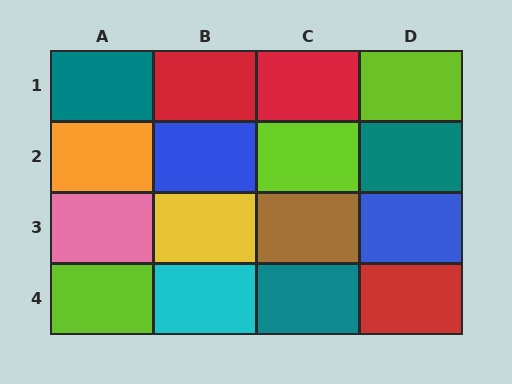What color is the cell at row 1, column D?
Lime.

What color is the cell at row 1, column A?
Teal.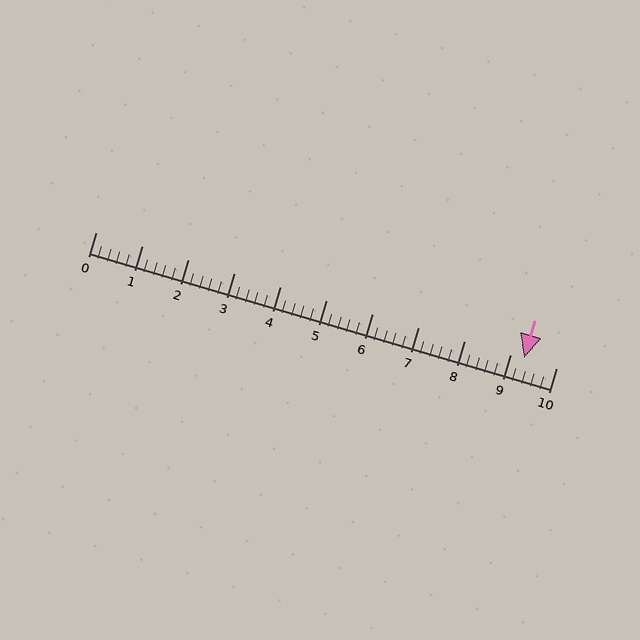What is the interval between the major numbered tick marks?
The major tick marks are spaced 1 units apart.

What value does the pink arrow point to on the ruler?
The pink arrow points to approximately 9.3.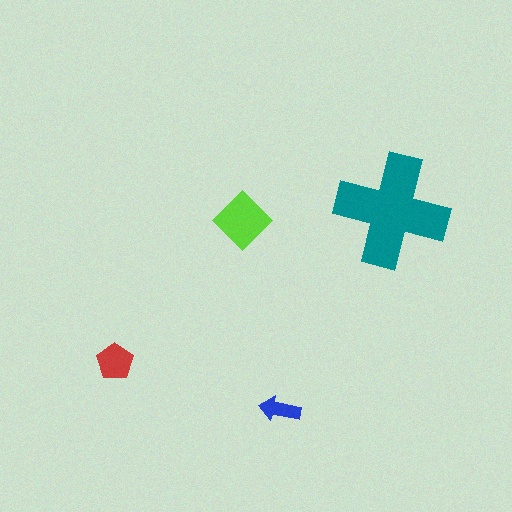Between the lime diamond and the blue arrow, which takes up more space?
The lime diamond.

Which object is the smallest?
The blue arrow.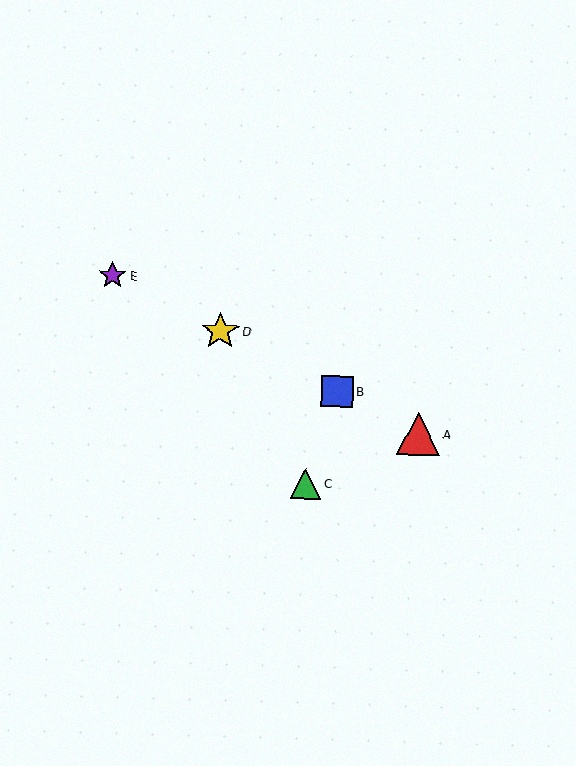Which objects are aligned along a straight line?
Objects A, B, D, E are aligned along a straight line.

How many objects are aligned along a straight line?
4 objects (A, B, D, E) are aligned along a straight line.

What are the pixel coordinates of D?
Object D is at (220, 331).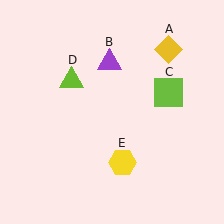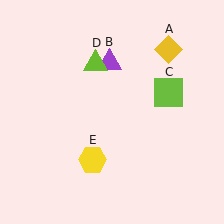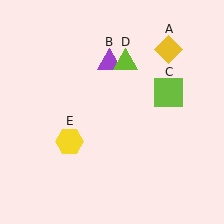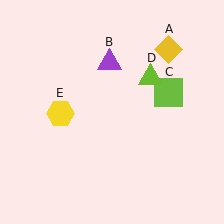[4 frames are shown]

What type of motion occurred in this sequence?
The lime triangle (object D), yellow hexagon (object E) rotated clockwise around the center of the scene.